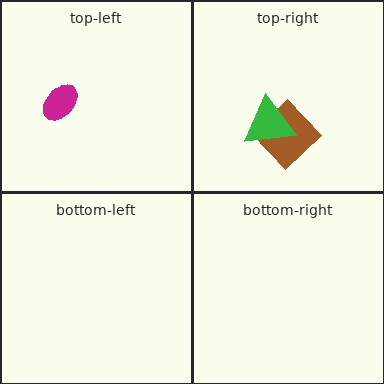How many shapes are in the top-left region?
1.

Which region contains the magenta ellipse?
The top-left region.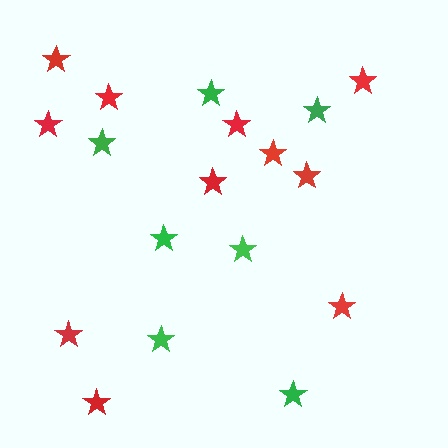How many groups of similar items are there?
There are 2 groups: one group of green stars (7) and one group of red stars (11).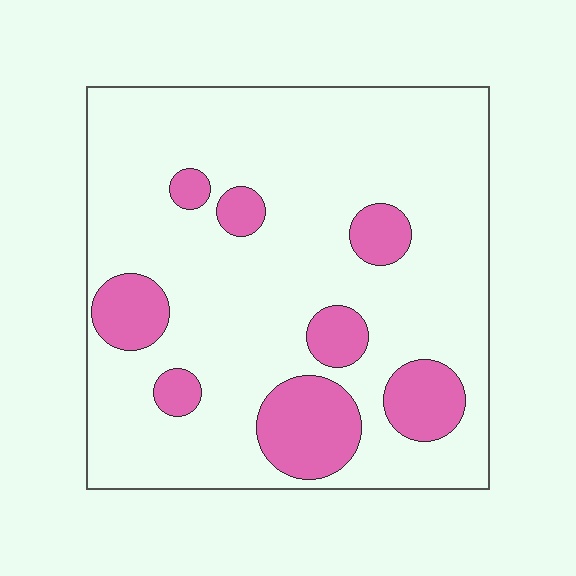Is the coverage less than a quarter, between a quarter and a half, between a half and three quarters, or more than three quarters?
Less than a quarter.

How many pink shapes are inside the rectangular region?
8.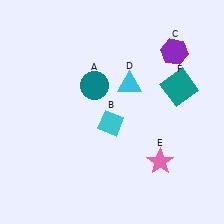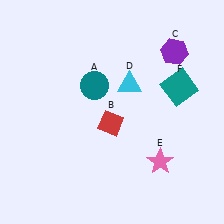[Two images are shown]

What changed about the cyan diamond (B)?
In Image 1, B is cyan. In Image 2, it changed to red.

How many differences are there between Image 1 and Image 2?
There is 1 difference between the two images.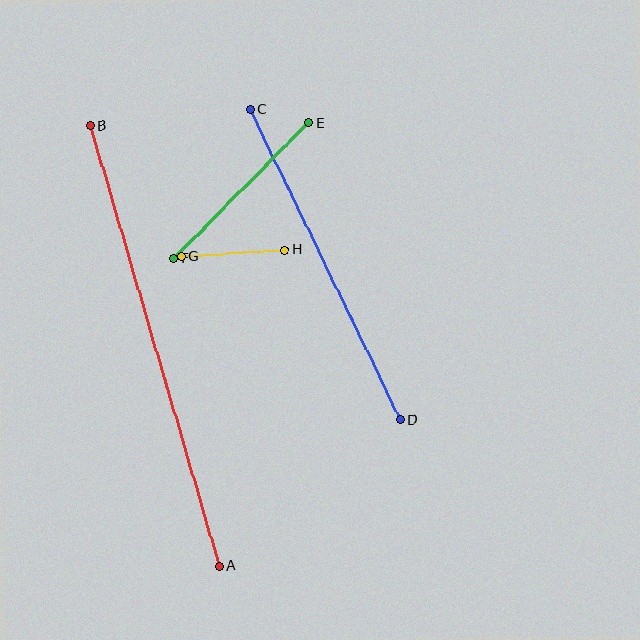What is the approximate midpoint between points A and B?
The midpoint is at approximately (155, 346) pixels.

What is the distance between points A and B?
The distance is approximately 459 pixels.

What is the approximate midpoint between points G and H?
The midpoint is at approximately (233, 253) pixels.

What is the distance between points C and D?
The distance is approximately 345 pixels.